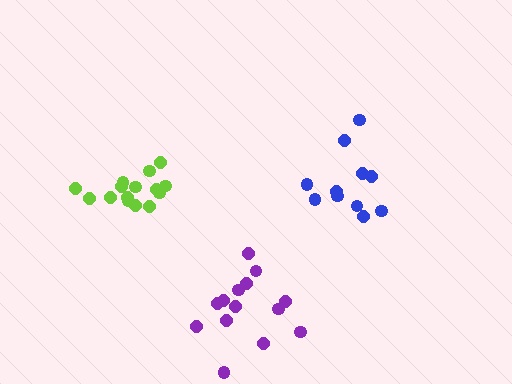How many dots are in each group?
Group 1: 11 dots, Group 2: 14 dots, Group 3: 15 dots (40 total).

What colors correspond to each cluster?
The clusters are colored: blue, purple, lime.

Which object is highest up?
The blue cluster is topmost.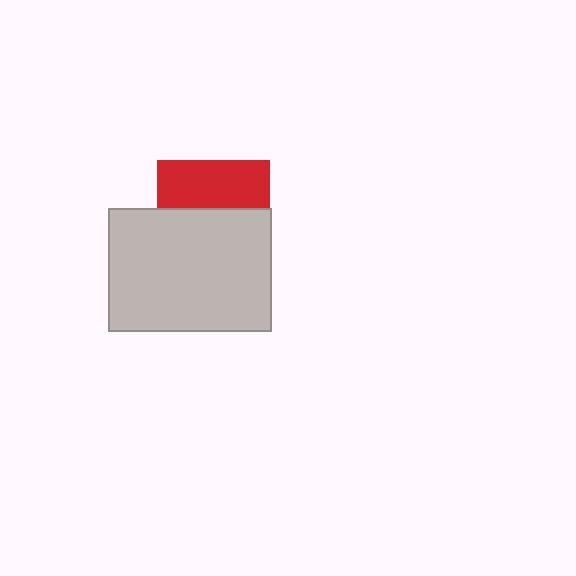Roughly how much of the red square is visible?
A small part of it is visible (roughly 42%).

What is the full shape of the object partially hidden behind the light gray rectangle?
The partially hidden object is a red square.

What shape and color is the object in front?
The object in front is a light gray rectangle.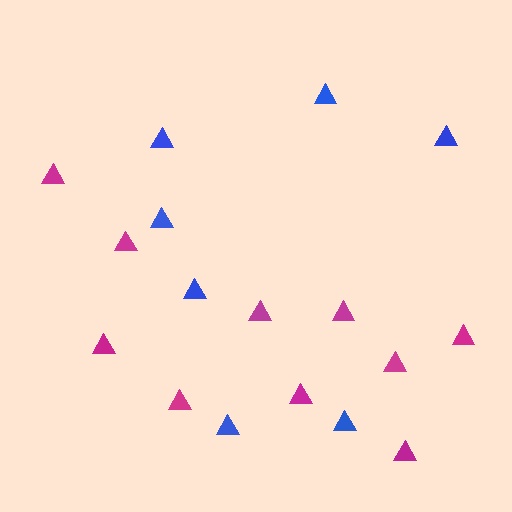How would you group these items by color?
There are 2 groups: one group of blue triangles (7) and one group of magenta triangles (10).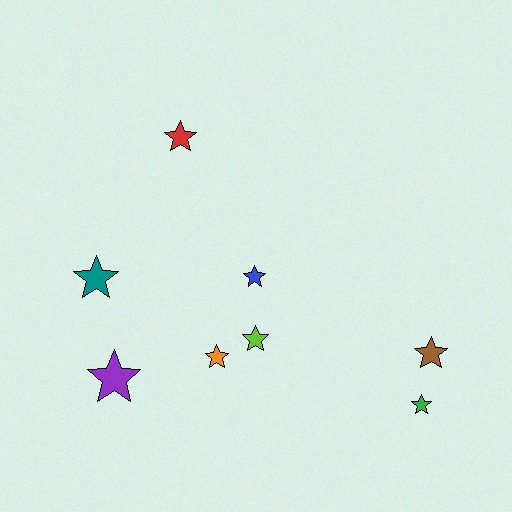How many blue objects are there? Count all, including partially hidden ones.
There is 1 blue object.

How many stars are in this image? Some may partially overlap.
There are 8 stars.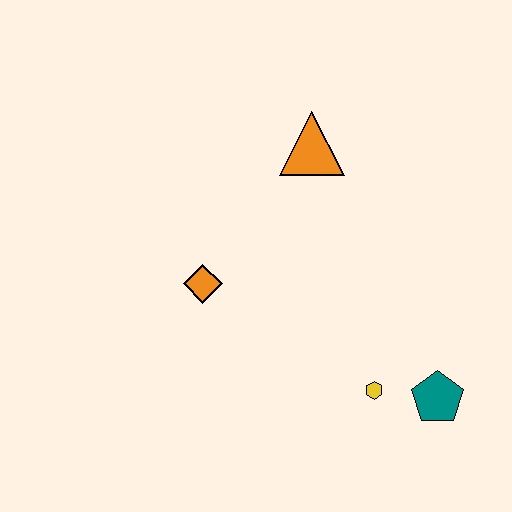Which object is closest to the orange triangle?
The orange diamond is closest to the orange triangle.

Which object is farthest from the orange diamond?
The teal pentagon is farthest from the orange diamond.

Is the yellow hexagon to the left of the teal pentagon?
Yes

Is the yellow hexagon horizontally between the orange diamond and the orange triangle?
No